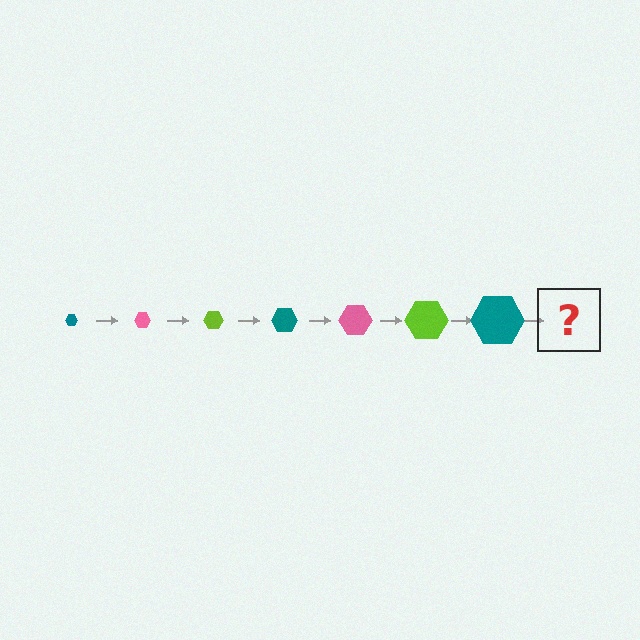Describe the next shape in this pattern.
It should be a pink hexagon, larger than the previous one.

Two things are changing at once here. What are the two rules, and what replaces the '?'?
The two rules are that the hexagon grows larger each step and the color cycles through teal, pink, and lime. The '?' should be a pink hexagon, larger than the previous one.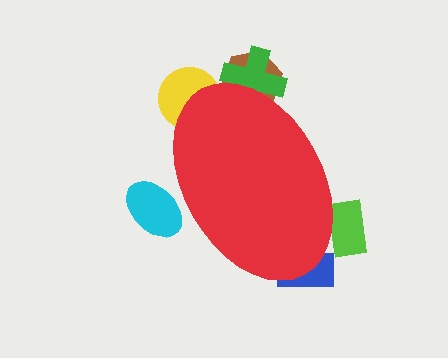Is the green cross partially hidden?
Yes, the green cross is partially hidden behind the red ellipse.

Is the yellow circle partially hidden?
Yes, the yellow circle is partially hidden behind the red ellipse.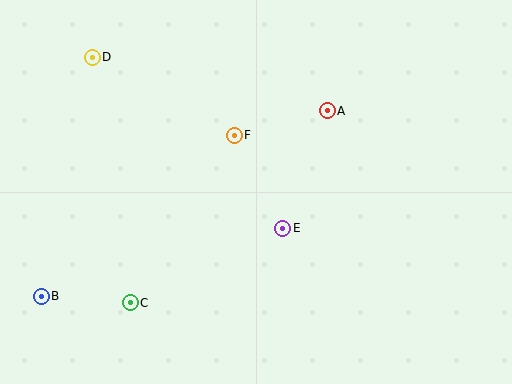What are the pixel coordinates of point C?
Point C is at (130, 303).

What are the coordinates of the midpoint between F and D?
The midpoint between F and D is at (163, 96).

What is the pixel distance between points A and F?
The distance between A and F is 96 pixels.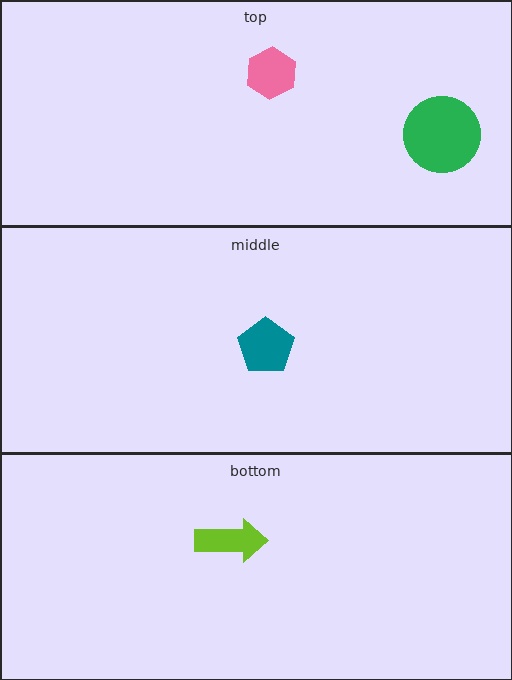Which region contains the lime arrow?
The bottom region.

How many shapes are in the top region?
2.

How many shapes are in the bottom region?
1.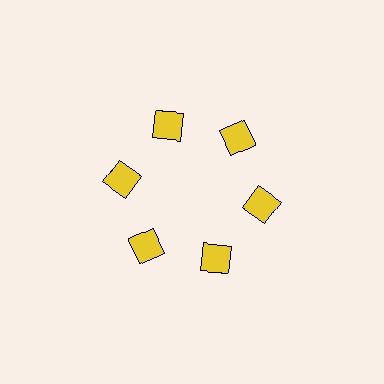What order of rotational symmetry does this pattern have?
This pattern has 6-fold rotational symmetry.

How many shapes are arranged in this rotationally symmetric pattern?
There are 6 shapes, arranged in 6 groups of 1.